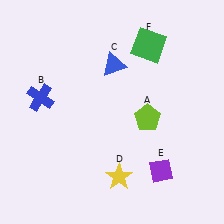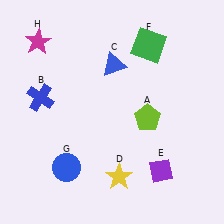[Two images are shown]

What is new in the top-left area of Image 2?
A magenta star (H) was added in the top-left area of Image 2.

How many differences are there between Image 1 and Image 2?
There are 2 differences between the two images.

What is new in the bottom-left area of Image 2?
A blue circle (G) was added in the bottom-left area of Image 2.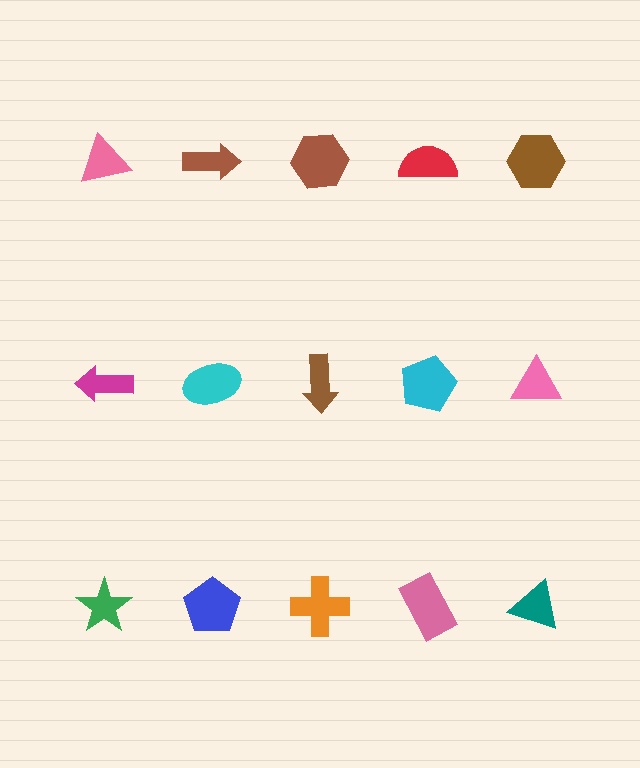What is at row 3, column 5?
A teal triangle.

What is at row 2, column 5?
A pink triangle.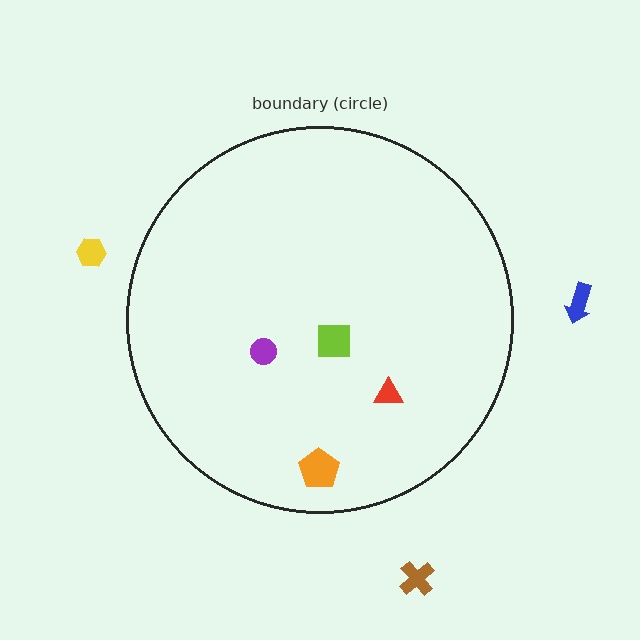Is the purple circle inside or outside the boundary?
Inside.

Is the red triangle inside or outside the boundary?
Inside.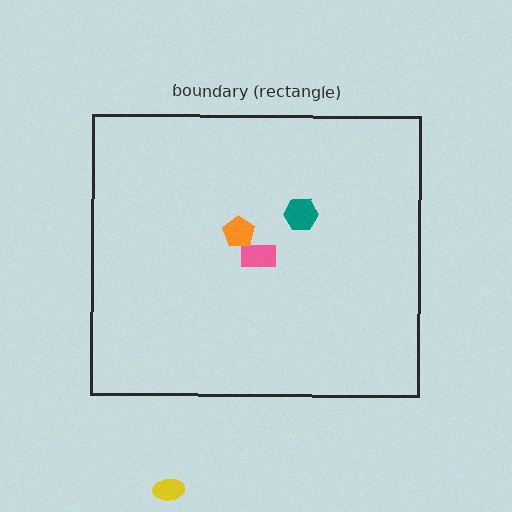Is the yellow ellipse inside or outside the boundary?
Outside.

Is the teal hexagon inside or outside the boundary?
Inside.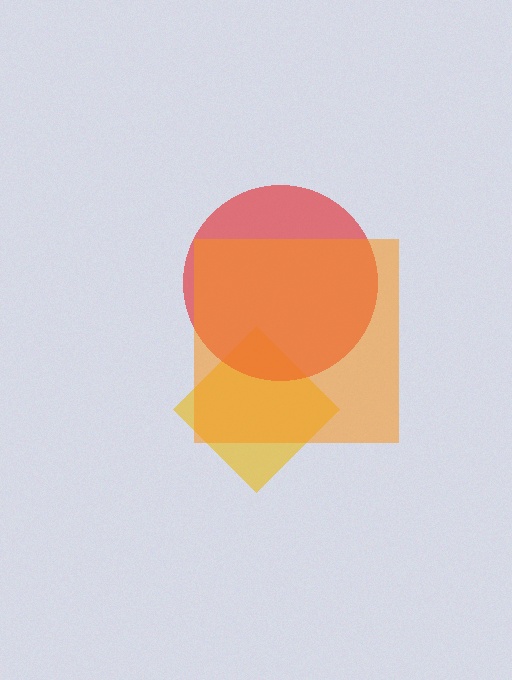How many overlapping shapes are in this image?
There are 3 overlapping shapes in the image.